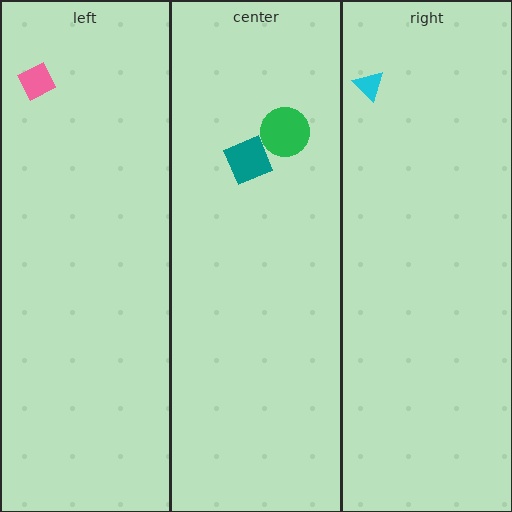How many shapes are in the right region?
1.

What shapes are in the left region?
The pink diamond.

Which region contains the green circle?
The center region.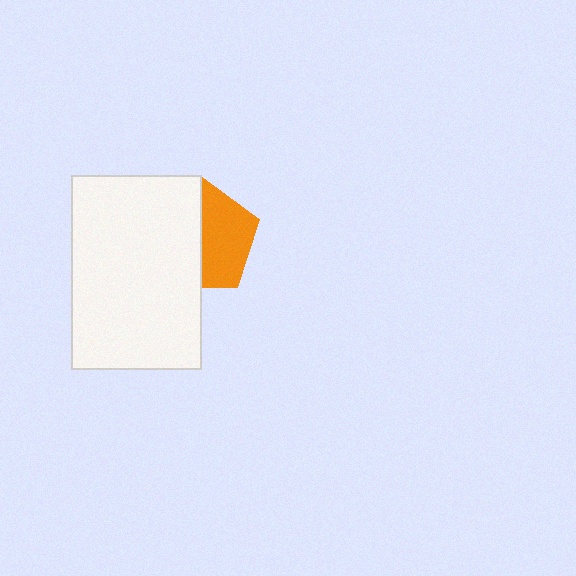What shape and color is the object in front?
The object in front is a white rectangle.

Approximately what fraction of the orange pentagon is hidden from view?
Roughly 49% of the orange pentagon is hidden behind the white rectangle.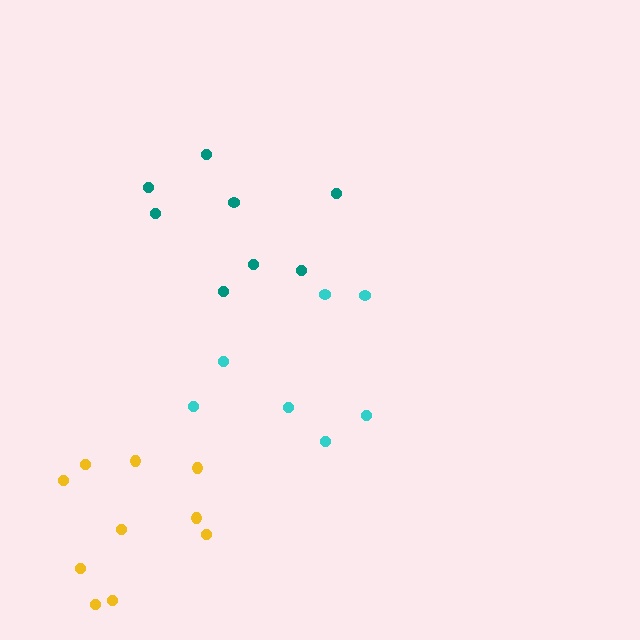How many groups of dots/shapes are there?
There are 3 groups.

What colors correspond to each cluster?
The clusters are colored: teal, yellow, cyan.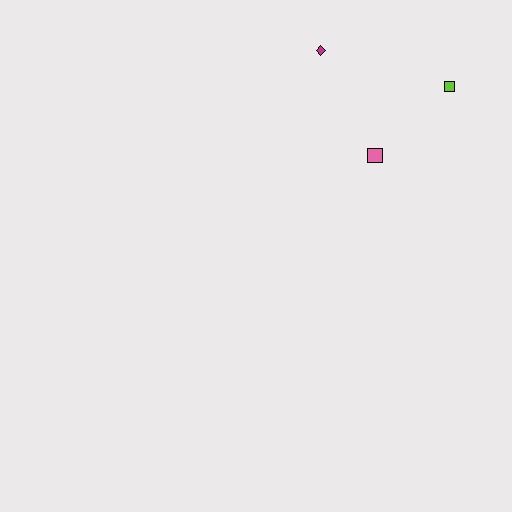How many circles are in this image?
There are no circles.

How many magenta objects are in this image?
There is 1 magenta object.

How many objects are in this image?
There are 3 objects.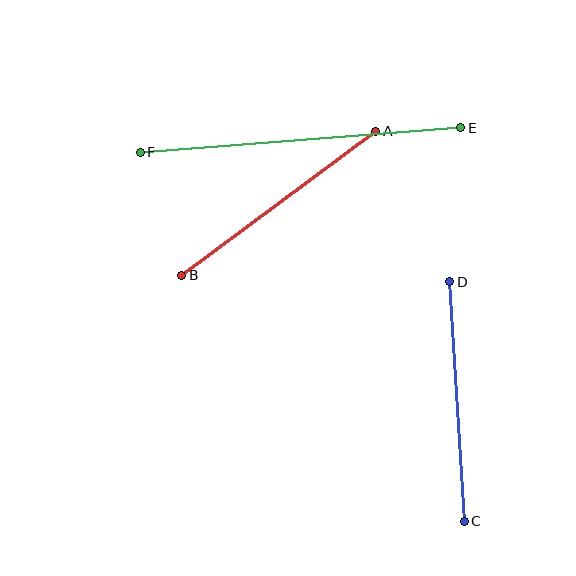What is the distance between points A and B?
The distance is approximately 242 pixels.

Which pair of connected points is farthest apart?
Points E and F are farthest apart.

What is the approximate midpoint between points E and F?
The midpoint is at approximately (301, 140) pixels.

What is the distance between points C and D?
The distance is approximately 240 pixels.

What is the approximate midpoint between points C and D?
The midpoint is at approximately (457, 402) pixels.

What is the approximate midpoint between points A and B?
The midpoint is at approximately (279, 203) pixels.